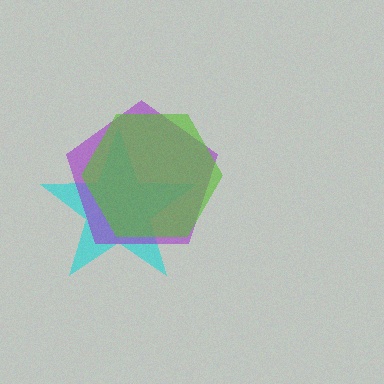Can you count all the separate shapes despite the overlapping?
Yes, there are 3 separate shapes.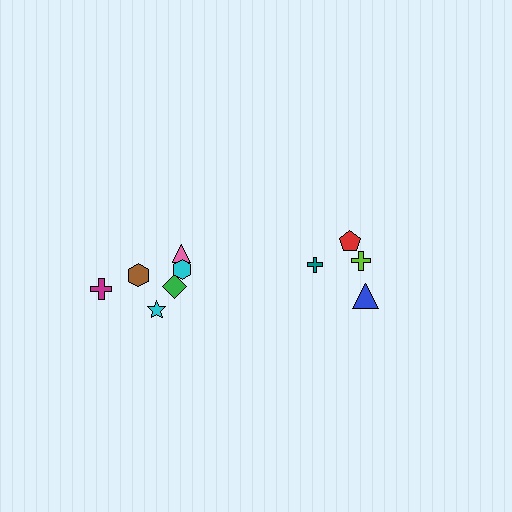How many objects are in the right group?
There are 4 objects.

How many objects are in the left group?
There are 6 objects.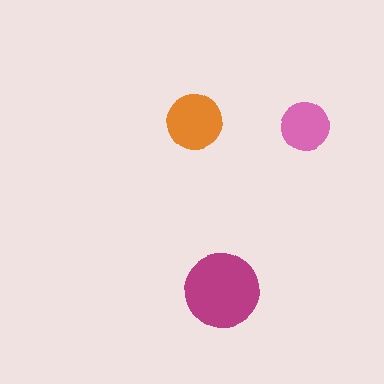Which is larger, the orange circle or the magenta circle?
The magenta one.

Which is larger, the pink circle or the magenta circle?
The magenta one.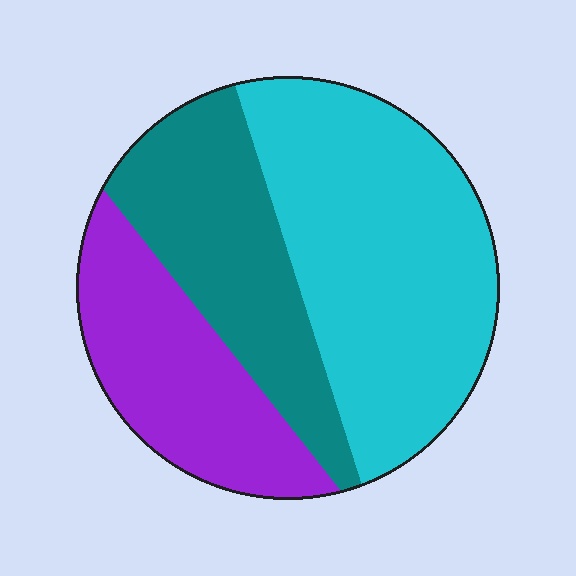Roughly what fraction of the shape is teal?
Teal takes up about one quarter (1/4) of the shape.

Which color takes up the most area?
Cyan, at roughly 45%.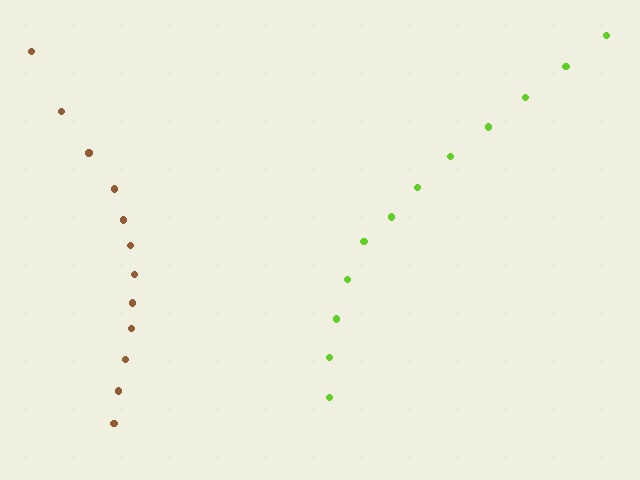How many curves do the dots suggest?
There are 2 distinct paths.